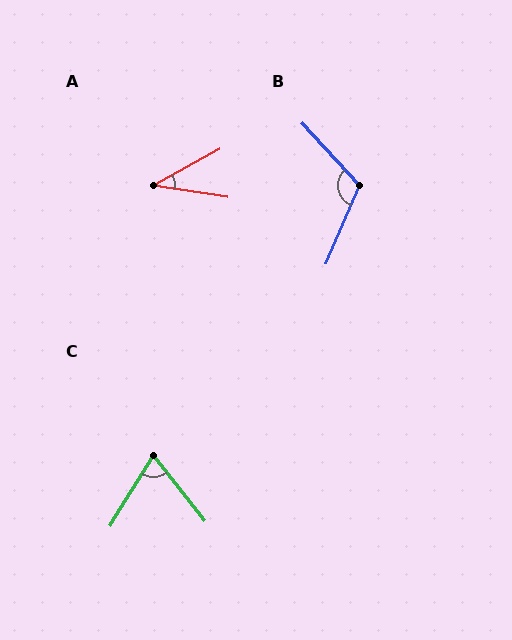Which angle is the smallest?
A, at approximately 37 degrees.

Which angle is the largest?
B, at approximately 114 degrees.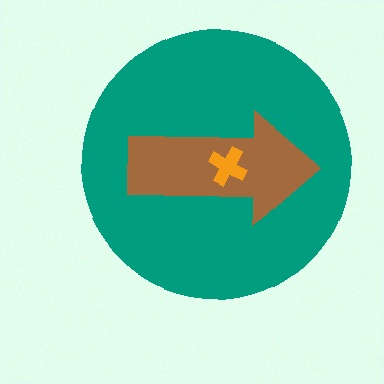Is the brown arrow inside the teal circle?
Yes.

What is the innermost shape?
The orange cross.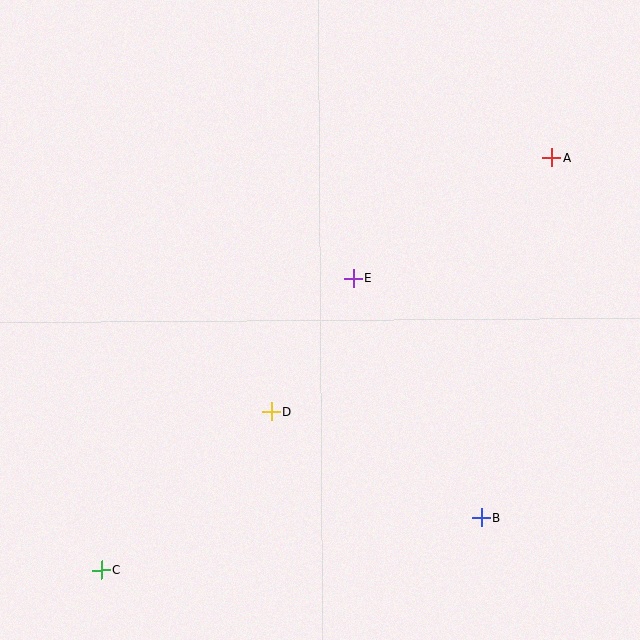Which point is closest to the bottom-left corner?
Point C is closest to the bottom-left corner.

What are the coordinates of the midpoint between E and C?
The midpoint between E and C is at (227, 424).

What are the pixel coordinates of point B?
Point B is at (482, 518).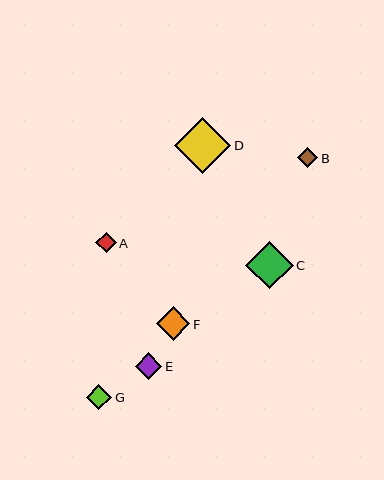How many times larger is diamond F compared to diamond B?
Diamond F is approximately 1.6 times the size of diamond B.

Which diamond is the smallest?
Diamond A is the smallest with a size of approximately 20 pixels.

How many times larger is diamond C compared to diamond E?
Diamond C is approximately 1.8 times the size of diamond E.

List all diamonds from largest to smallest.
From largest to smallest: D, C, F, E, G, B, A.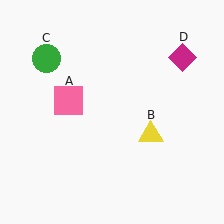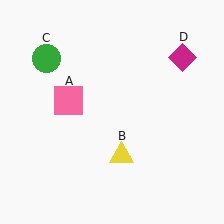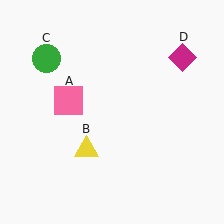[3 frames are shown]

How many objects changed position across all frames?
1 object changed position: yellow triangle (object B).